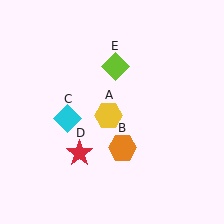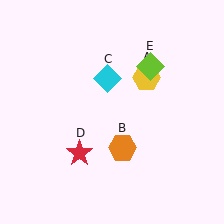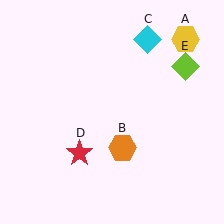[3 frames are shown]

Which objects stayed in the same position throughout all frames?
Orange hexagon (object B) and red star (object D) remained stationary.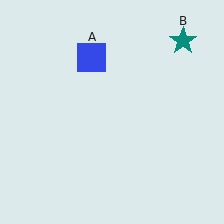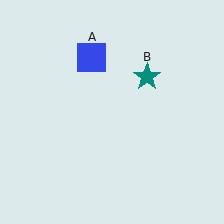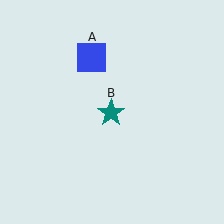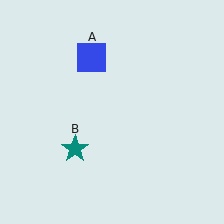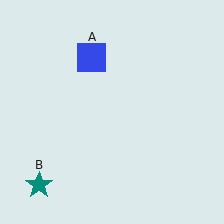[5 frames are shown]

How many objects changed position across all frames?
1 object changed position: teal star (object B).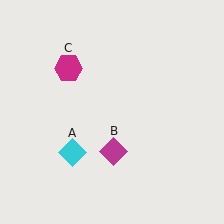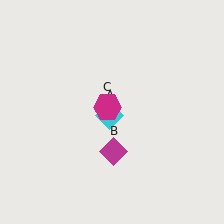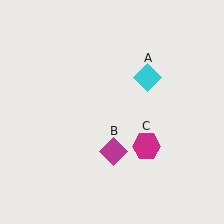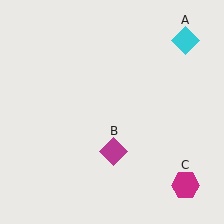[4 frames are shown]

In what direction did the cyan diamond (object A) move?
The cyan diamond (object A) moved up and to the right.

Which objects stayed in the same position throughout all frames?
Magenta diamond (object B) remained stationary.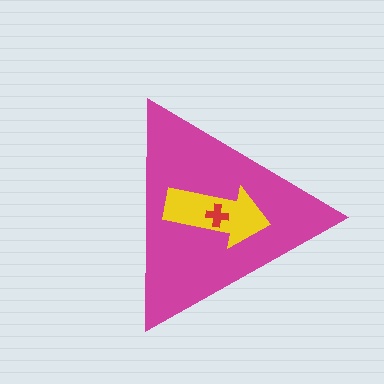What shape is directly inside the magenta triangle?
The yellow arrow.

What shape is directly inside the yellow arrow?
The red cross.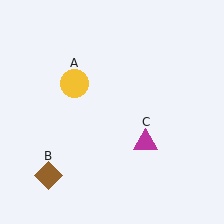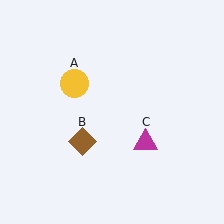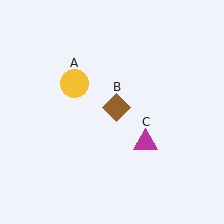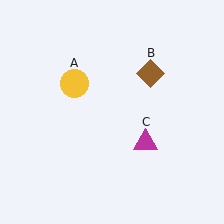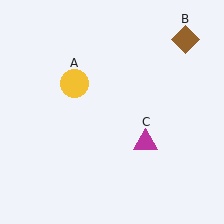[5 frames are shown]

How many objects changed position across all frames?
1 object changed position: brown diamond (object B).